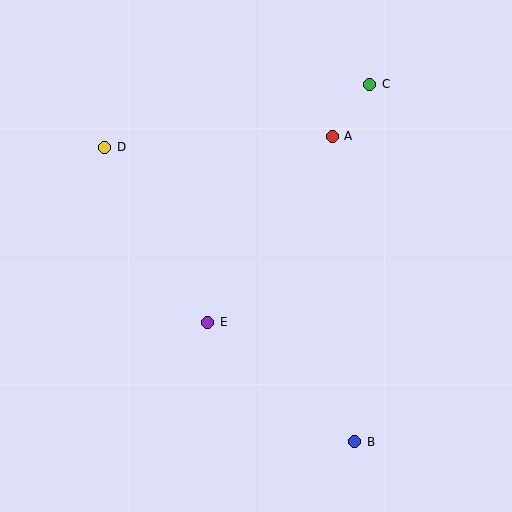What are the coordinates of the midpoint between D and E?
The midpoint between D and E is at (156, 235).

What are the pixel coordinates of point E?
Point E is at (208, 322).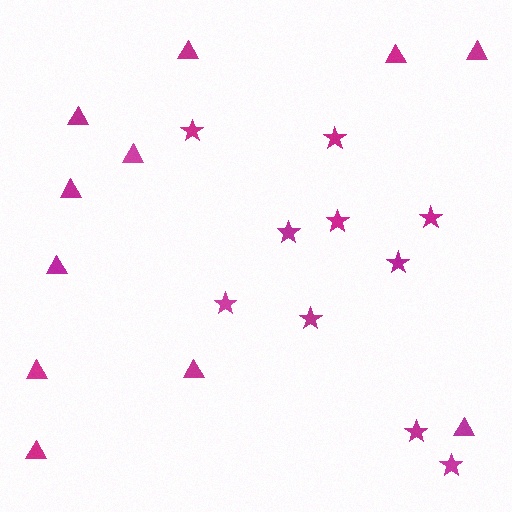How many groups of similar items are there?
There are 2 groups: one group of stars (10) and one group of triangles (11).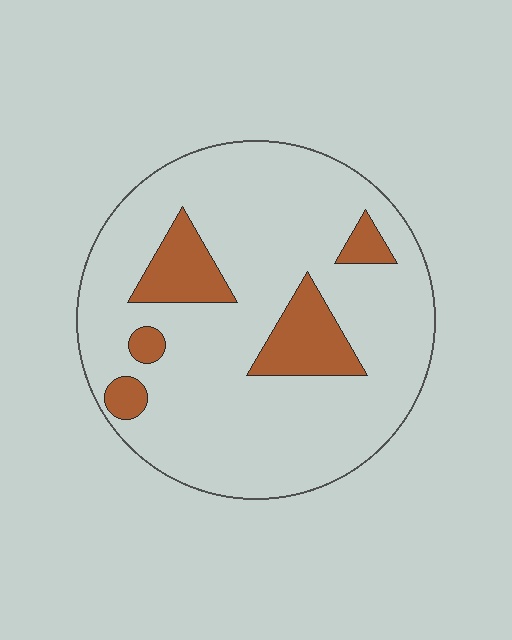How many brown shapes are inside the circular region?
5.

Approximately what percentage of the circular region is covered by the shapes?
Approximately 15%.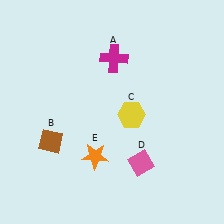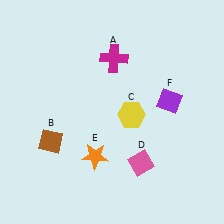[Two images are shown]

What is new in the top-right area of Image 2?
A purple diamond (F) was added in the top-right area of Image 2.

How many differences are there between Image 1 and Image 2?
There is 1 difference between the two images.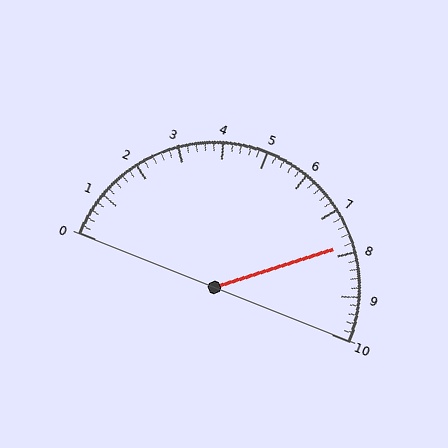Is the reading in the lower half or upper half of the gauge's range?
The reading is in the upper half of the range (0 to 10).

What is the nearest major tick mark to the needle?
The nearest major tick mark is 8.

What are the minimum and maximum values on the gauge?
The gauge ranges from 0 to 10.